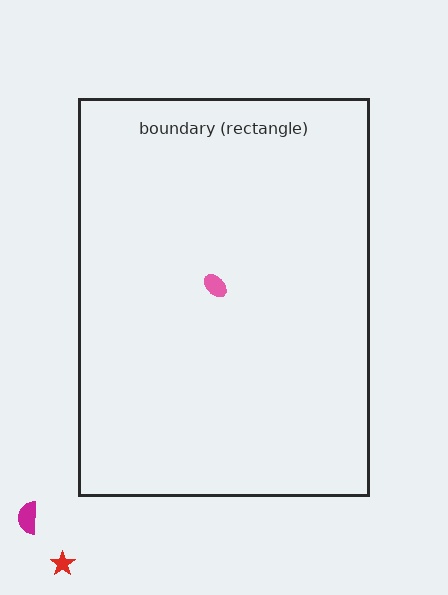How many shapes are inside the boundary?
1 inside, 2 outside.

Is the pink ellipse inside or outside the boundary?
Inside.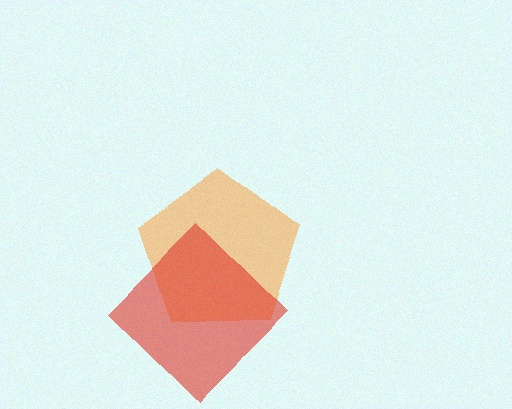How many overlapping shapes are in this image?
There are 2 overlapping shapes in the image.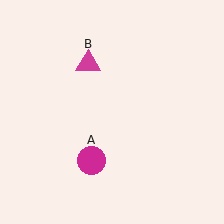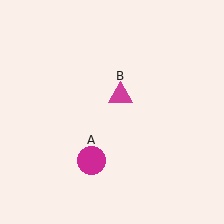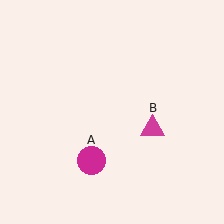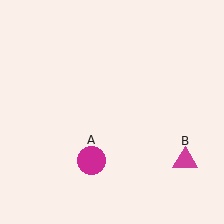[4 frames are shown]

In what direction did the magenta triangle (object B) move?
The magenta triangle (object B) moved down and to the right.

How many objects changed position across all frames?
1 object changed position: magenta triangle (object B).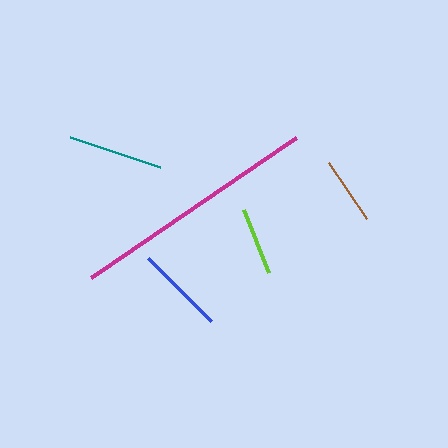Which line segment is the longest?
The magenta line is the longest at approximately 248 pixels.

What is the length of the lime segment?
The lime segment is approximately 67 pixels long.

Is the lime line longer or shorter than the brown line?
The brown line is longer than the lime line.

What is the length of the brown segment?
The brown segment is approximately 68 pixels long.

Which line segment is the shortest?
The lime line is the shortest at approximately 67 pixels.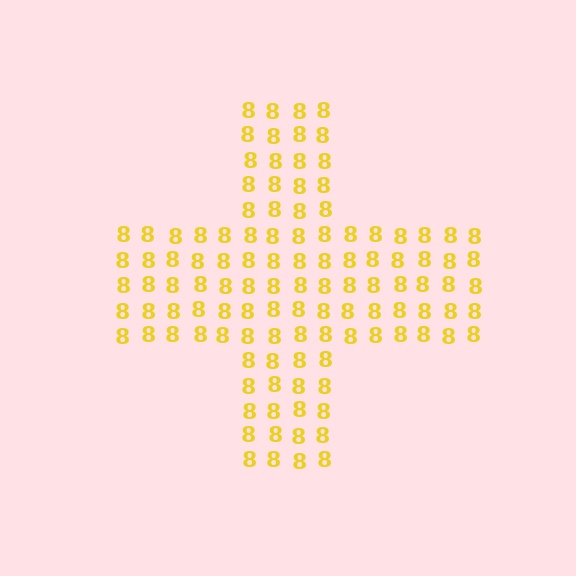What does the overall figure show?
The overall figure shows a cross.